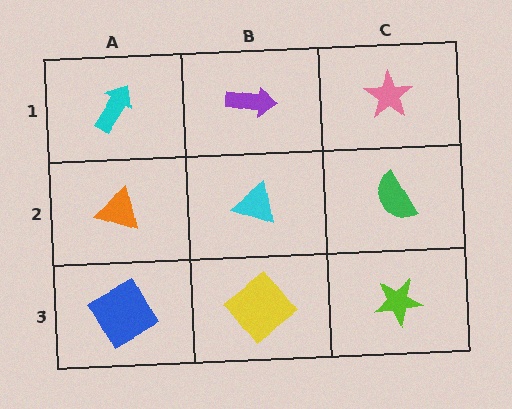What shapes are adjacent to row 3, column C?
A green semicircle (row 2, column C), a yellow diamond (row 3, column B).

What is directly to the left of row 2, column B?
An orange triangle.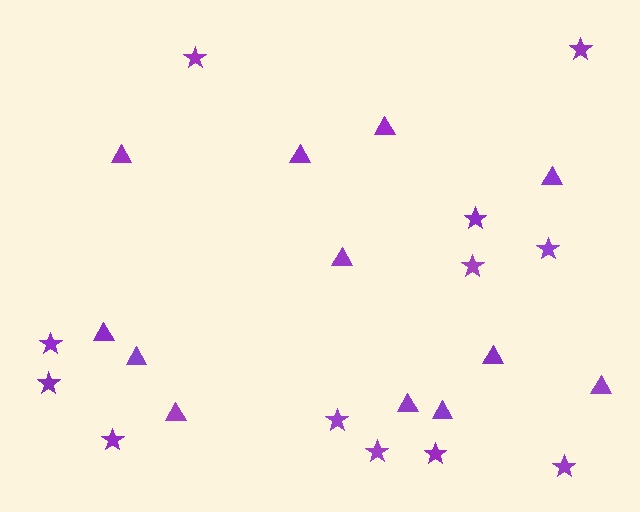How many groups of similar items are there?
There are 2 groups: one group of triangles (12) and one group of stars (12).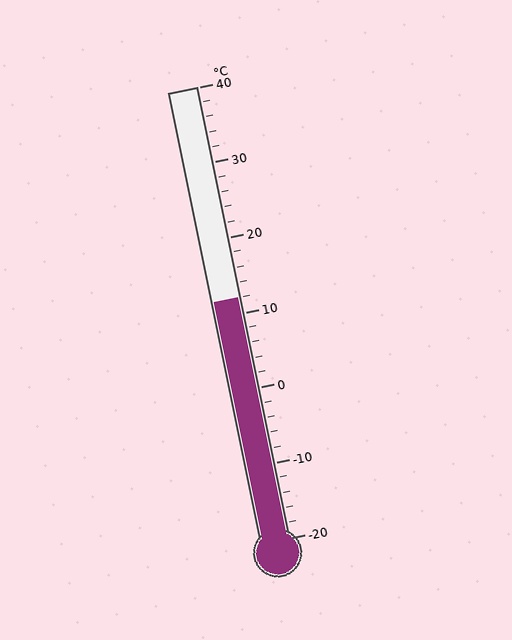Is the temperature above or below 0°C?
The temperature is above 0°C.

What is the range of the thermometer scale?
The thermometer scale ranges from -20°C to 40°C.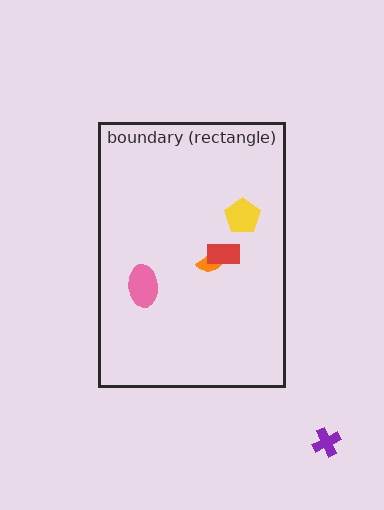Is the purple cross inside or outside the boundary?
Outside.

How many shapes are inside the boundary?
4 inside, 1 outside.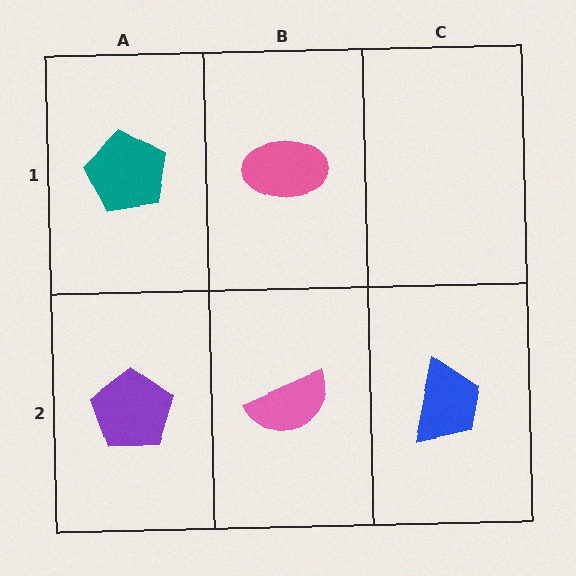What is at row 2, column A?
A purple pentagon.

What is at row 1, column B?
A pink ellipse.